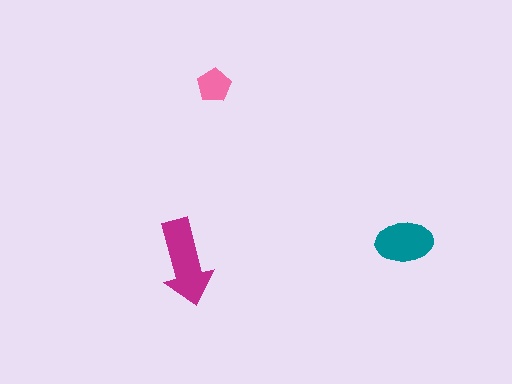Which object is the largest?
The magenta arrow.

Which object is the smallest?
The pink pentagon.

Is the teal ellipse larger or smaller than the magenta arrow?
Smaller.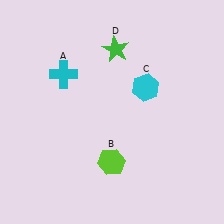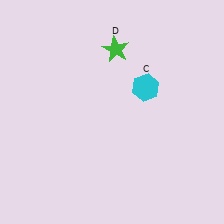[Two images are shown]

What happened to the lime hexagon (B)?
The lime hexagon (B) was removed in Image 2. It was in the bottom-left area of Image 1.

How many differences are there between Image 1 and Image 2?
There are 2 differences between the two images.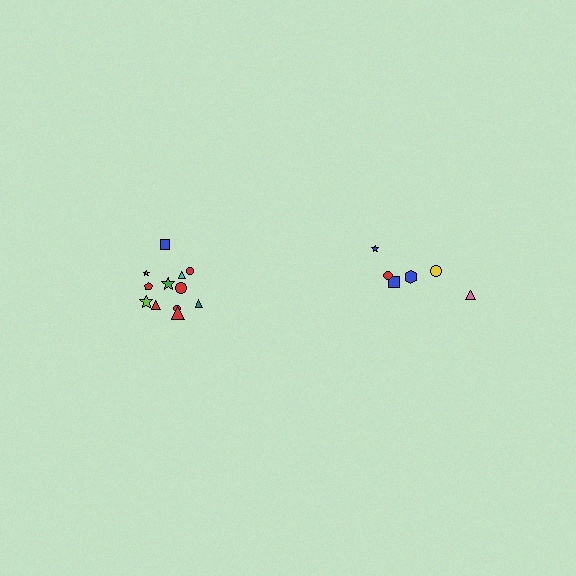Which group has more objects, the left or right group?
The left group.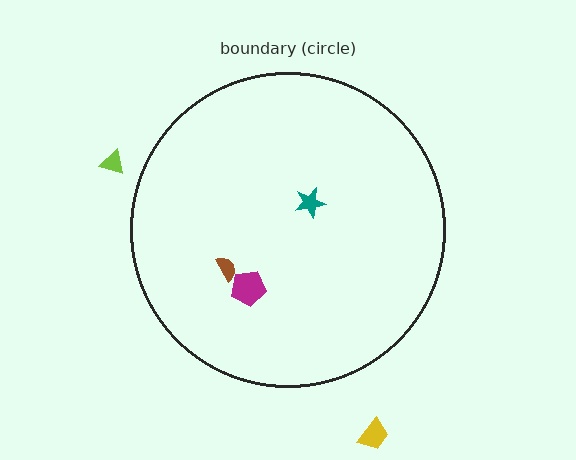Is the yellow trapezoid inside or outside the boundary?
Outside.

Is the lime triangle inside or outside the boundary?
Outside.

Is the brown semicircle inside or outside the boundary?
Inside.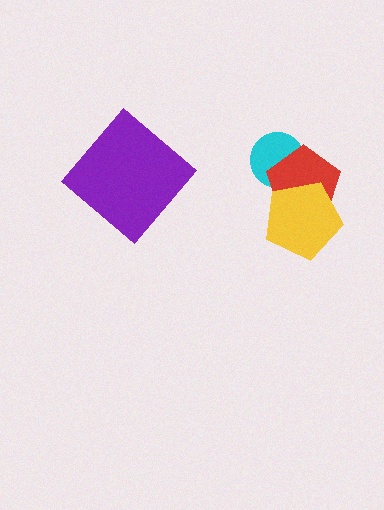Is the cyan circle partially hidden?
Yes, it is partially covered by another shape.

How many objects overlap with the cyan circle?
1 object overlaps with the cyan circle.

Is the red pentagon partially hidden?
Yes, it is partially covered by another shape.